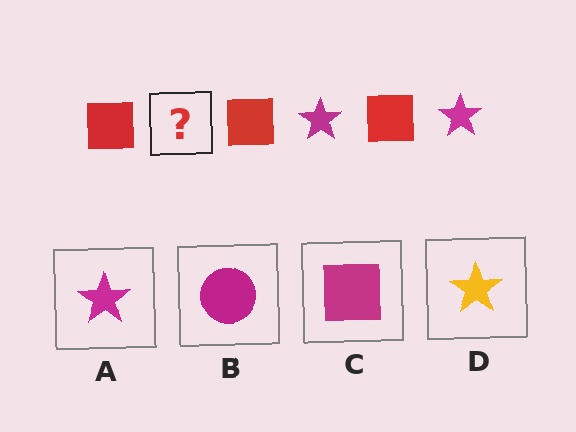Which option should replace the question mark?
Option A.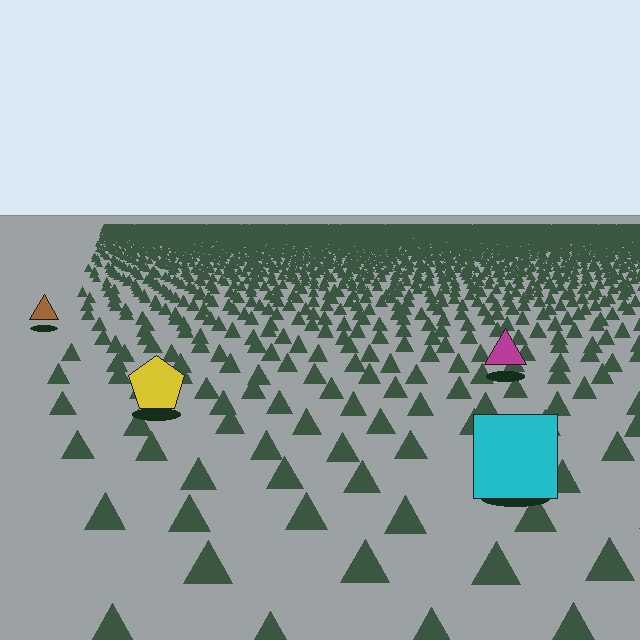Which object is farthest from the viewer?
The brown triangle is farthest from the viewer. It appears smaller and the ground texture around it is denser.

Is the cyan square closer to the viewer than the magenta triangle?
Yes. The cyan square is closer — you can tell from the texture gradient: the ground texture is coarser near it.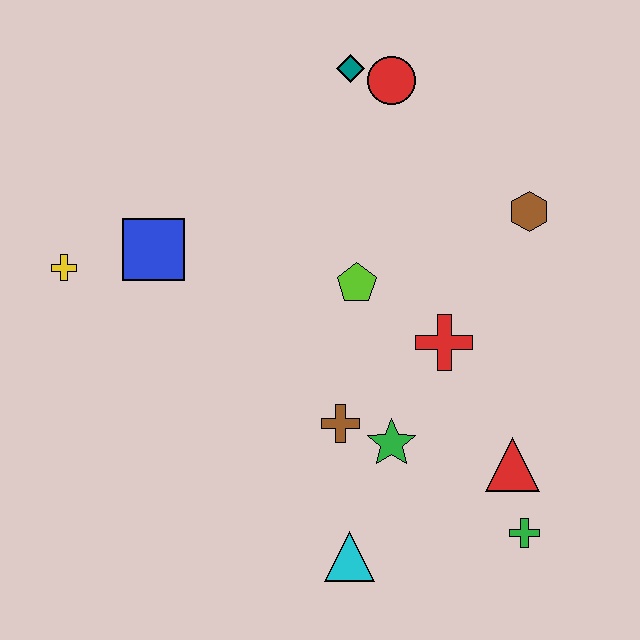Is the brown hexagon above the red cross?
Yes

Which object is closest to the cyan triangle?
The green star is closest to the cyan triangle.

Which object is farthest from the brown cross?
The teal diamond is farthest from the brown cross.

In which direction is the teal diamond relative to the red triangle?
The teal diamond is above the red triangle.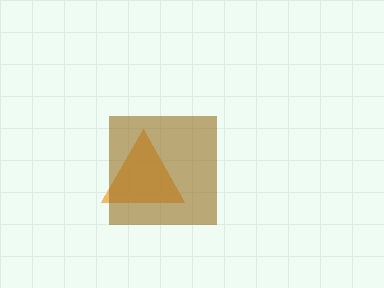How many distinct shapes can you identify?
There are 2 distinct shapes: an orange triangle, a brown square.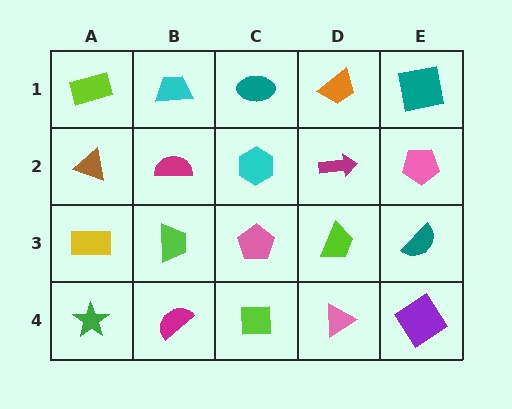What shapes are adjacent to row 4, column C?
A pink pentagon (row 3, column C), a magenta semicircle (row 4, column B), a pink triangle (row 4, column D).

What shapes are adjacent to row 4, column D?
A lime trapezoid (row 3, column D), a lime square (row 4, column C), a purple diamond (row 4, column E).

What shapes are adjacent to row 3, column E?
A pink pentagon (row 2, column E), a purple diamond (row 4, column E), a lime trapezoid (row 3, column D).